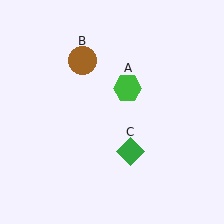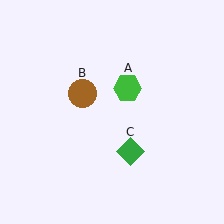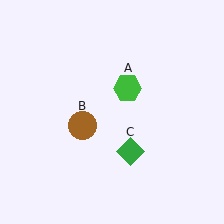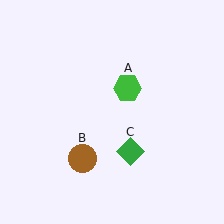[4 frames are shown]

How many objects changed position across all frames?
1 object changed position: brown circle (object B).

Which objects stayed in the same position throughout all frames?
Green hexagon (object A) and green diamond (object C) remained stationary.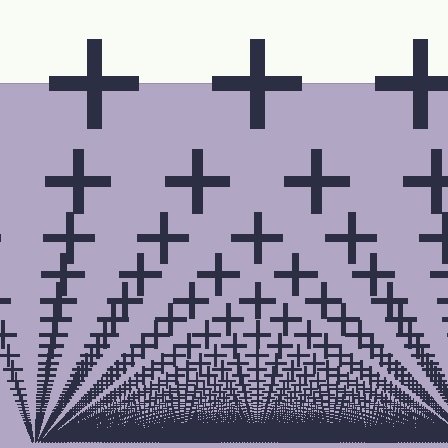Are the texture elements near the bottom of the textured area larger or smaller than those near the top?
Smaller. The gradient is inverted — elements near the bottom are smaller and denser.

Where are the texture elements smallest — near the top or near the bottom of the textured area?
Near the bottom.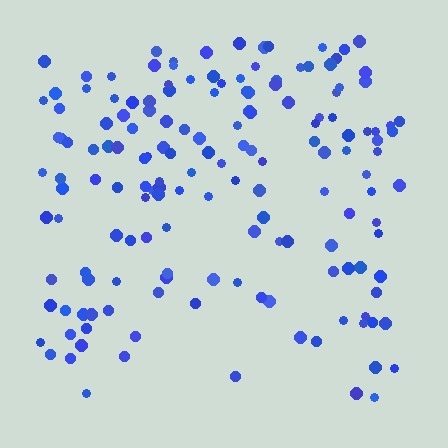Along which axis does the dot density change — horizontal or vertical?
Vertical.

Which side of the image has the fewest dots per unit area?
The bottom.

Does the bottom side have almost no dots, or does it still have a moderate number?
Still a moderate number, just noticeably fewer than the top.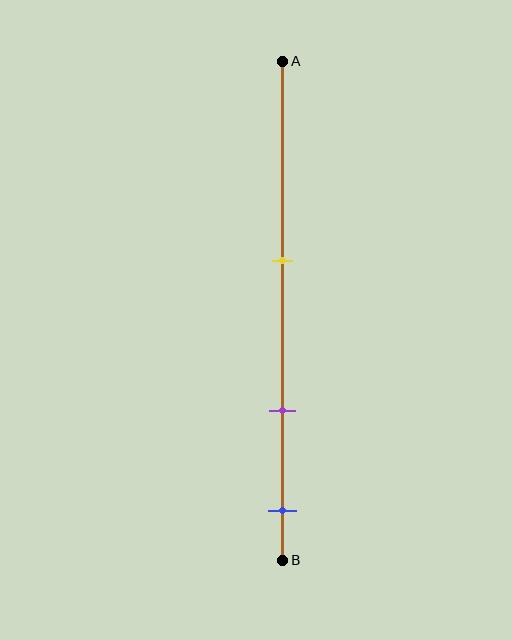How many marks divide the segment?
There are 3 marks dividing the segment.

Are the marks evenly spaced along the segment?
Yes, the marks are approximately evenly spaced.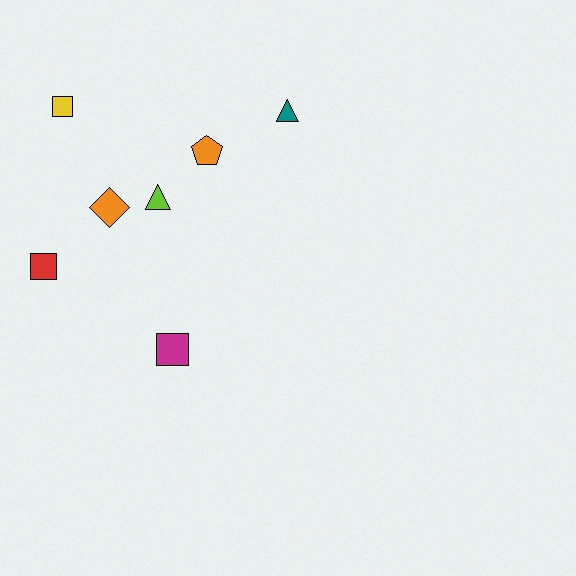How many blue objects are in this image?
There are no blue objects.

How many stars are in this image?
There are no stars.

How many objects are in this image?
There are 7 objects.